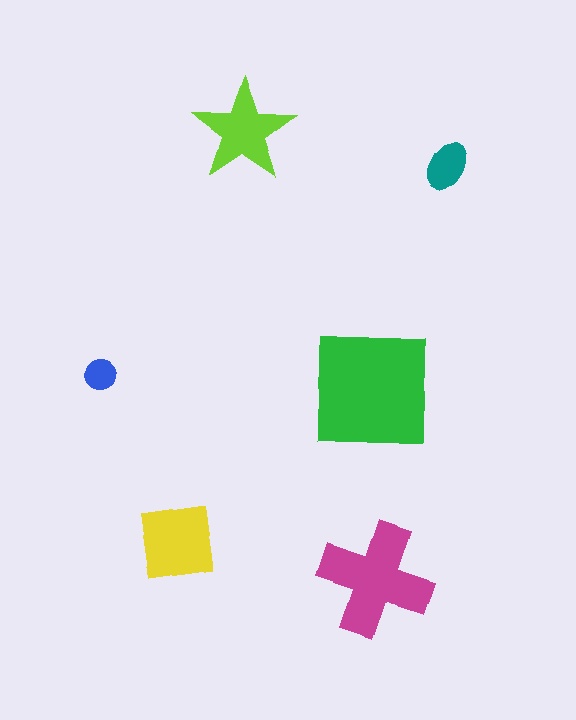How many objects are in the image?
There are 6 objects in the image.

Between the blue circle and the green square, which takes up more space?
The green square.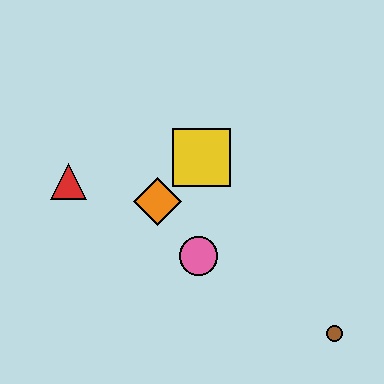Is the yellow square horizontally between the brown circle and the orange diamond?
Yes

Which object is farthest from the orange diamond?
The brown circle is farthest from the orange diamond.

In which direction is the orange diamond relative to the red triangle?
The orange diamond is to the right of the red triangle.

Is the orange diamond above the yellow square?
No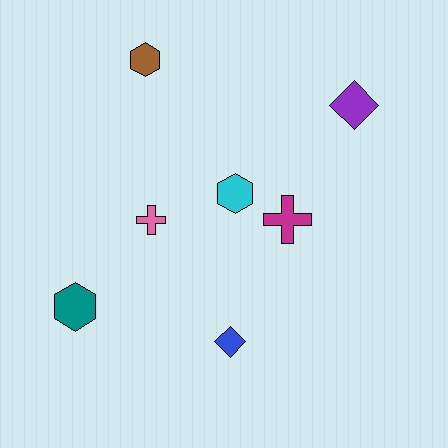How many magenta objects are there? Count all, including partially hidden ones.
There is 1 magenta object.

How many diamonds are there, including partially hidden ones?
There are 2 diamonds.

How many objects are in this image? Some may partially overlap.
There are 7 objects.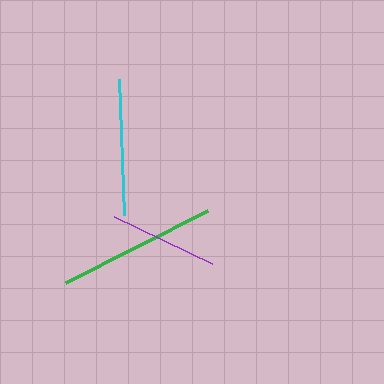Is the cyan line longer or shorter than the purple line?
The cyan line is longer than the purple line.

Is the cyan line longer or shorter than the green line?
The green line is longer than the cyan line.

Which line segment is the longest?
The green line is the longest at approximately 160 pixels.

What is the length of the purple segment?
The purple segment is approximately 107 pixels long.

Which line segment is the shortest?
The purple line is the shortest at approximately 107 pixels.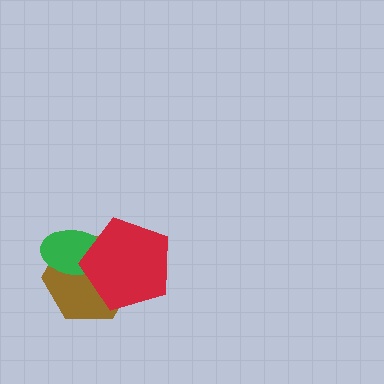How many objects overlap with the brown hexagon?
2 objects overlap with the brown hexagon.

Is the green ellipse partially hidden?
Yes, it is partially covered by another shape.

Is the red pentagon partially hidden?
No, no other shape covers it.